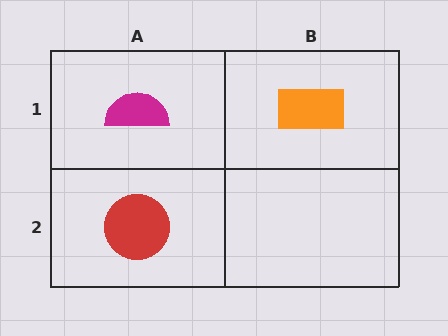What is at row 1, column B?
An orange rectangle.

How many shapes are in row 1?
2 shapes.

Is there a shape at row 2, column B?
No, that cell is empty.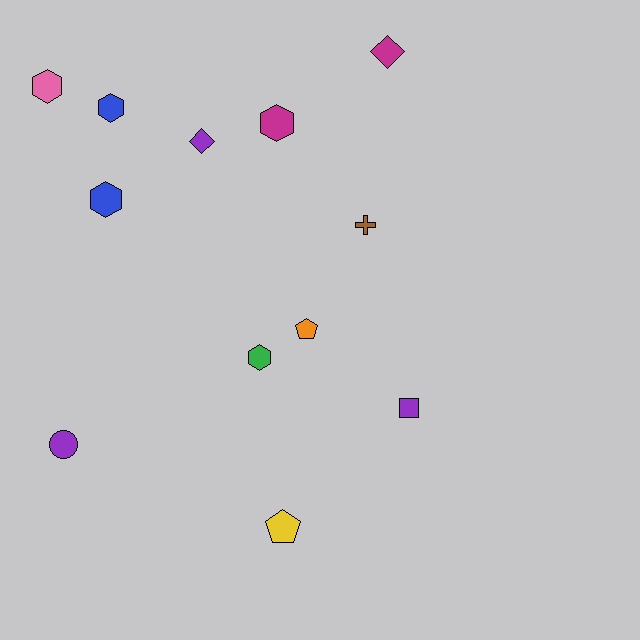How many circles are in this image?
There is 1 circle.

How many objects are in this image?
There are 12 objects.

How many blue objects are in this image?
There are 2 blue objects.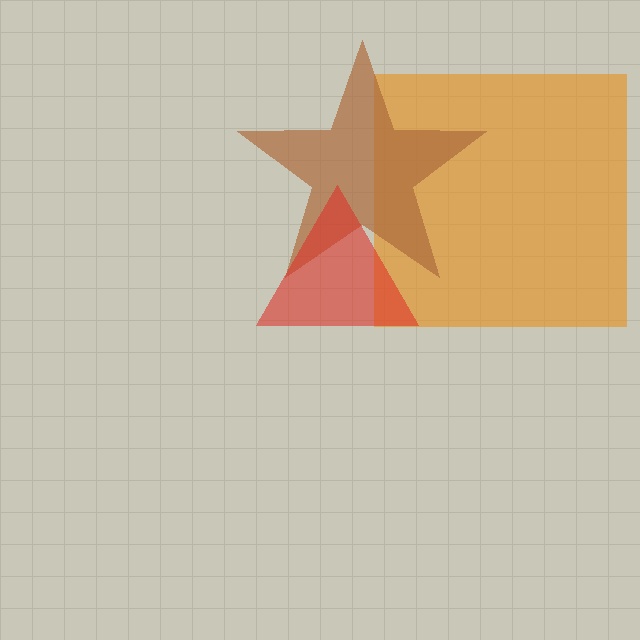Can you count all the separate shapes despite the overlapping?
Yes, there are 3 separate shapes.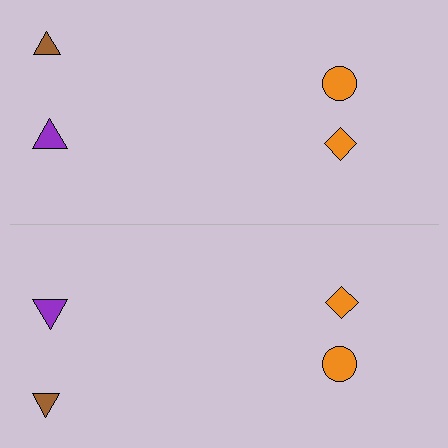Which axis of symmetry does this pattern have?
The pattern has a horizontal axis of symmetry running through the center of the image.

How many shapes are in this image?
There are 8 shapes in this image.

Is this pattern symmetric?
Yes, this pattern has bilateral (reflection) symmetry.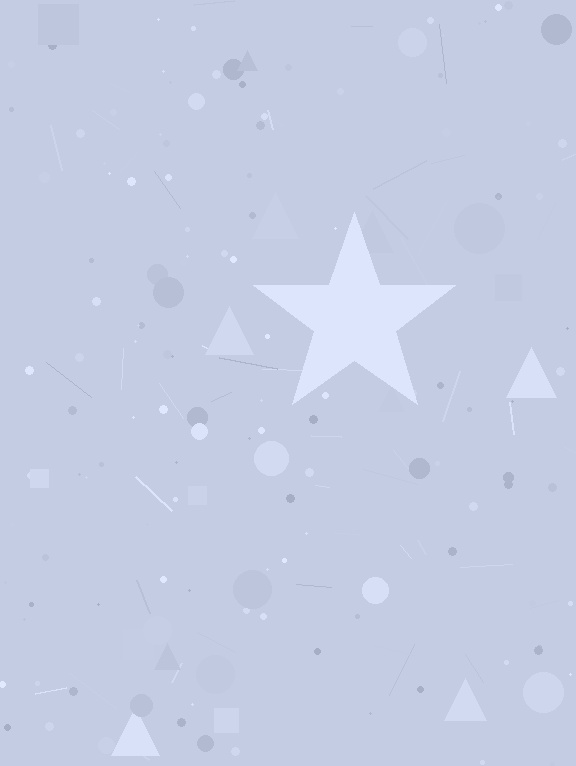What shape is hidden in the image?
A star is hidden in the image.